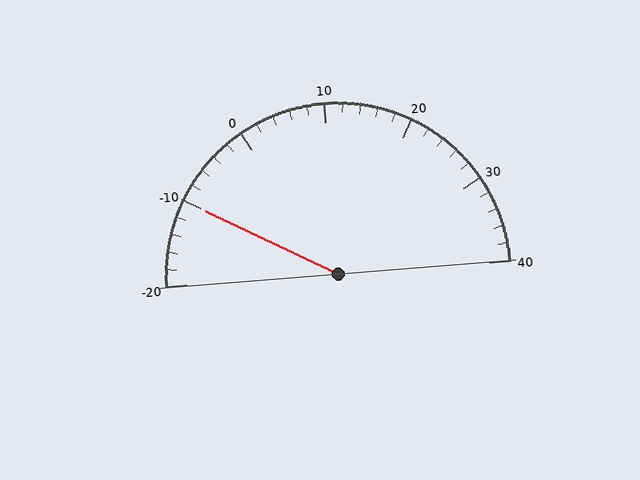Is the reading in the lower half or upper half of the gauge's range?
The reading is in the lower half of the range (-20 to 40).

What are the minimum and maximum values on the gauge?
The gauge ranges from -20 to 40.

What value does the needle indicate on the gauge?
The needle indicates approximately -10.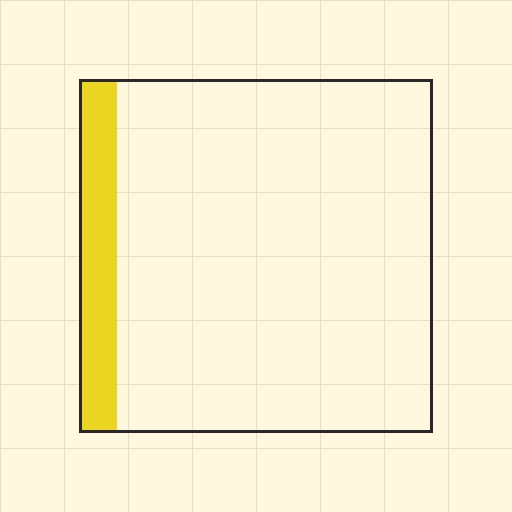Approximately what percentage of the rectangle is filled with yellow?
Approximately 10%.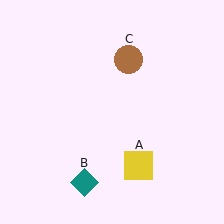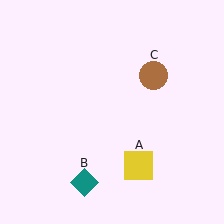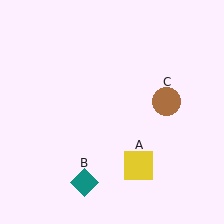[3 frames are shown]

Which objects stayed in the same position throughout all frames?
Yellow square (object A) and teal diamond (object B) remained stationary.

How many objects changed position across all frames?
1 object changed position: brown circle (object C).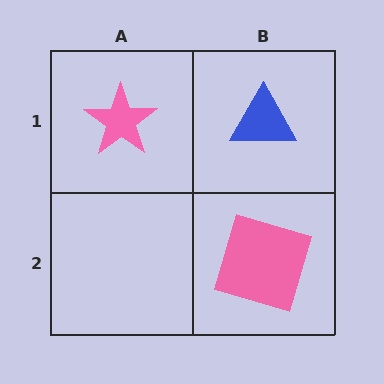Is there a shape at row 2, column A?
No, that cell is empty.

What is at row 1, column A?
A pink star.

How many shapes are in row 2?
1 shape.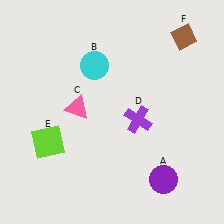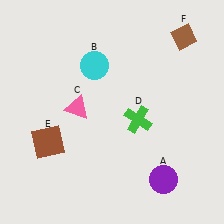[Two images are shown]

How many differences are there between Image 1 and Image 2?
There are 2 differences between the two images.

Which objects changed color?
D changed from purple to green. E changed from lime to brown.